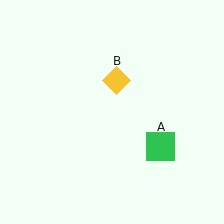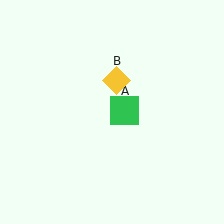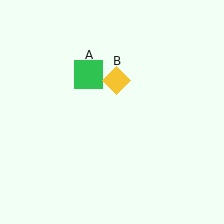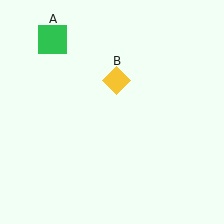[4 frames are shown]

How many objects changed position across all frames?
1 object changed position: green square (object A).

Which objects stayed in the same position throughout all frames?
Yellow diamond (object B) remained stationary.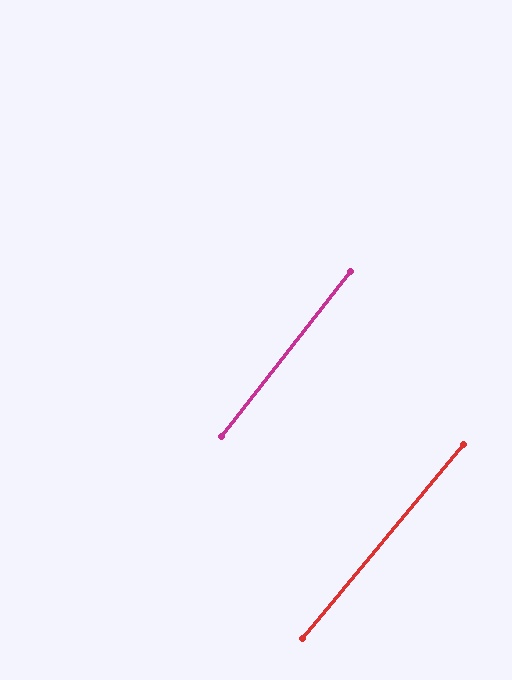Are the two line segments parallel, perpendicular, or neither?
Parallel — their directions differ by only 1.8°.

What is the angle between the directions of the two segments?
Approximately 2 degrees.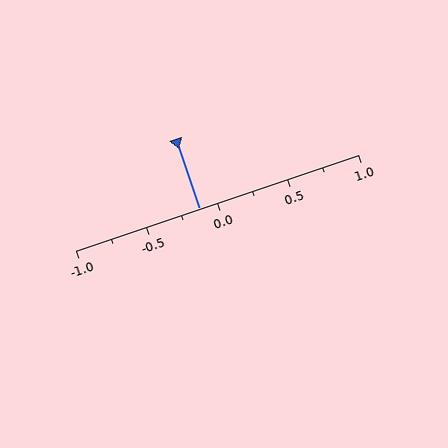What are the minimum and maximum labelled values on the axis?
The axis runs from -1.0 to 1.0.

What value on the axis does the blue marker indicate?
The marker indicates approximately -0.12.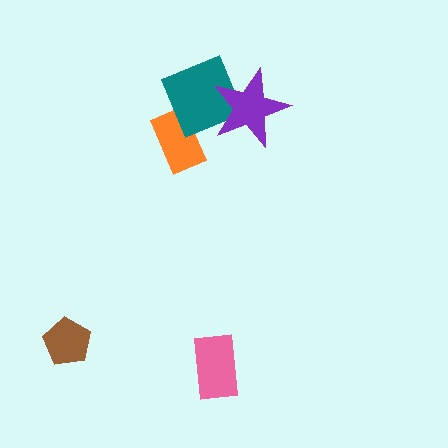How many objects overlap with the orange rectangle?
1 object overlaps with the orange rectangle.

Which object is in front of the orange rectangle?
The teal diamond is in front of the orange rectangle.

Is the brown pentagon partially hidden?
No, no other shape covers it.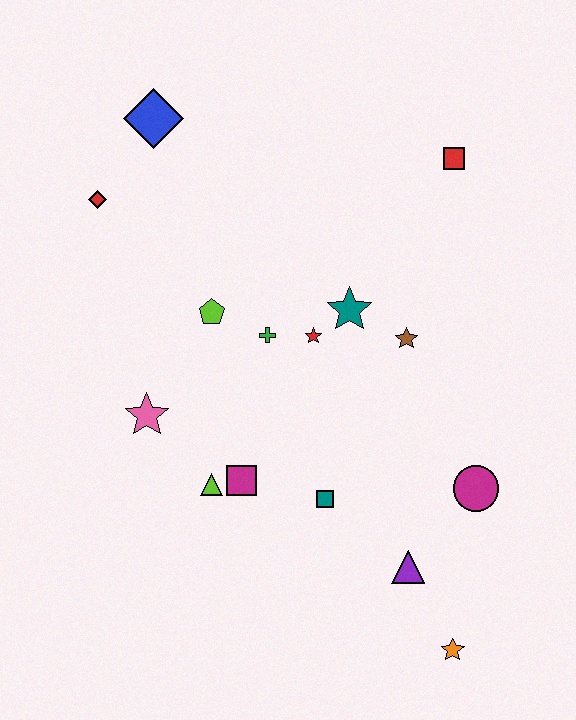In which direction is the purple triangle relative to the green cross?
The purple triangle is below the green cross.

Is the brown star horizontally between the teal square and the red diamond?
No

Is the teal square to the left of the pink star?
No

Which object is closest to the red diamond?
The blue diamond is closest to the red diamond.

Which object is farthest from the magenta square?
The red square is farthest from the magenta square.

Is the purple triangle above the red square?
No